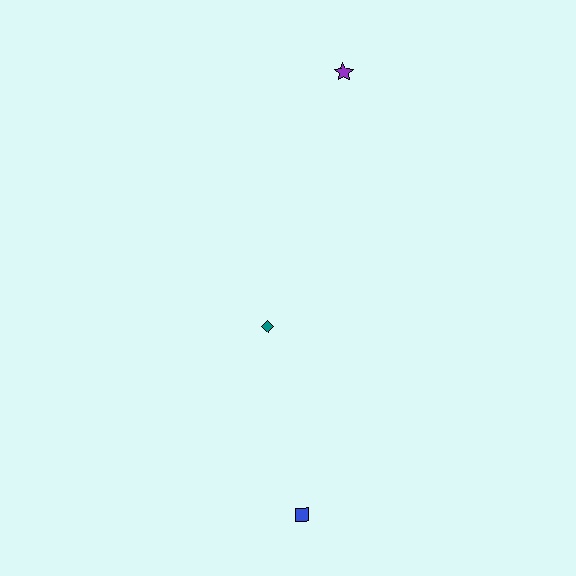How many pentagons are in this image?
There are no pentagons.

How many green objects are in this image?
There are no green objects.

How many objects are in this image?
There are 3 objects.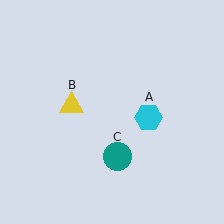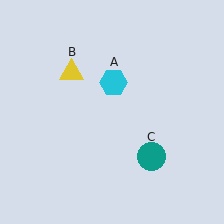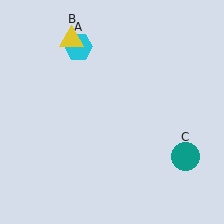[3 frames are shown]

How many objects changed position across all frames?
3 objects changed position: cyan hexagon (object A), yellow triangle (object B), teal circle (object C).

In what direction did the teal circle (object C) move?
The teal circle (object C) moved right.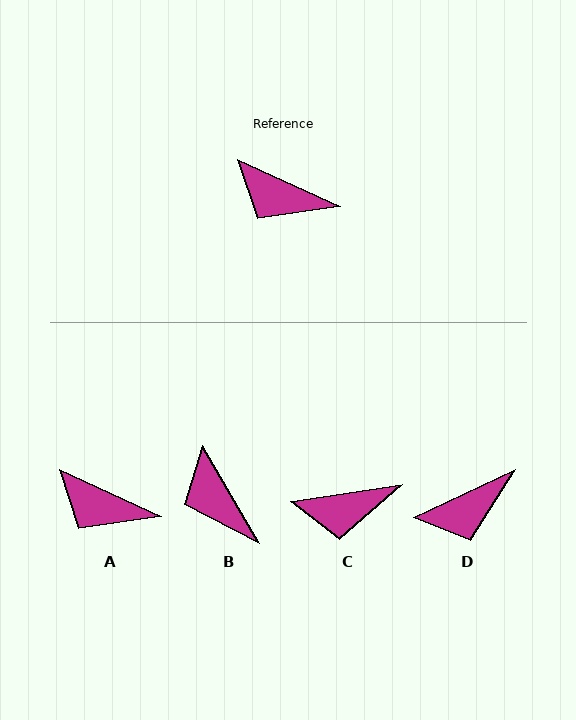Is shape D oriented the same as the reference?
No, it is off by about 50 degrees.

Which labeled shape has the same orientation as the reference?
A.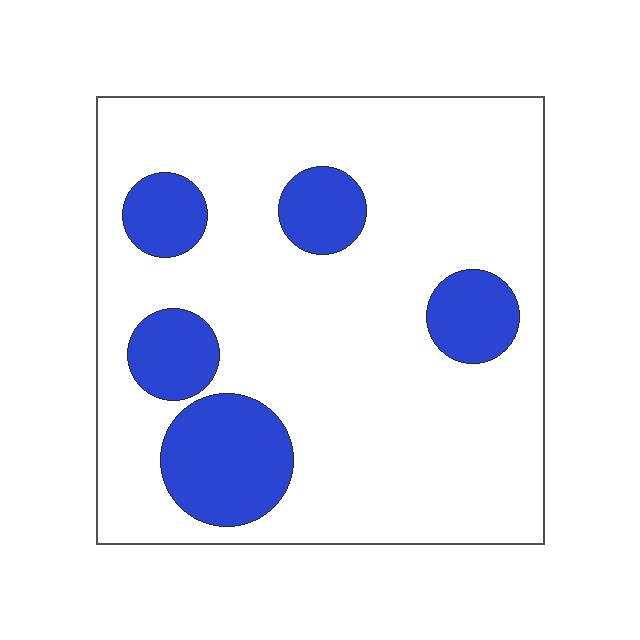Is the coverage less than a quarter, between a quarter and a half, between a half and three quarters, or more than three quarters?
Less than a quarter.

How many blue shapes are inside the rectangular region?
5.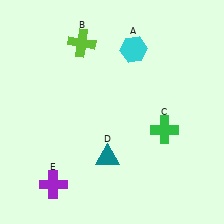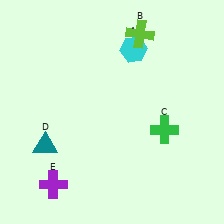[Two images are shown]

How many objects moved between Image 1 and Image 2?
2 objects moved between the two images.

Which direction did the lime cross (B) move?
The lime cross (B) moved right.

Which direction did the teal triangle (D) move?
The teal triangle (D) moved left.